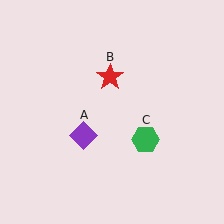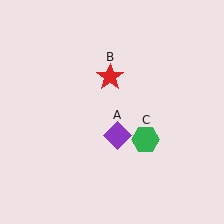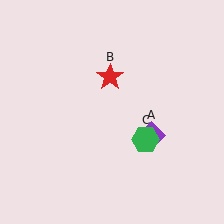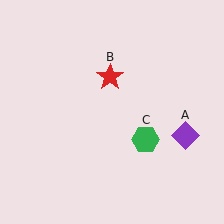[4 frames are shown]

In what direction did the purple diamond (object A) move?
The purple diamond (object A) moved right.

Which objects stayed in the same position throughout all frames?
Red star (object B) and green hexagon (object C) remained stationary.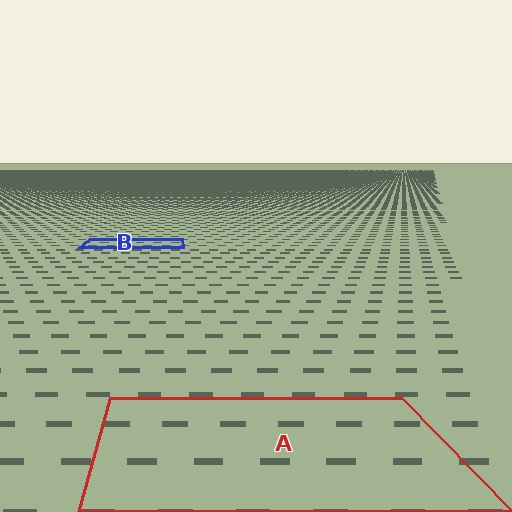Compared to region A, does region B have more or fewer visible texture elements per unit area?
Region B has more texture elements per unit area — they are packed more densely because it is farther away.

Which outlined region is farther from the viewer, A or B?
Region B is farther from the viewer — the texture elements inside it appear smaller and more densely packed.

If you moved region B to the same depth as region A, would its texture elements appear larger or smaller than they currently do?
They would appear larger. At a closer depth, the same texture elements are projected at a bigger on-screen size.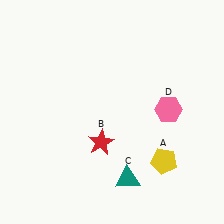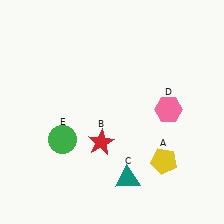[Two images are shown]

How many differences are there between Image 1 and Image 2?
There is 1 difference between the two images.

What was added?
A green circle (E) was added in Image 2.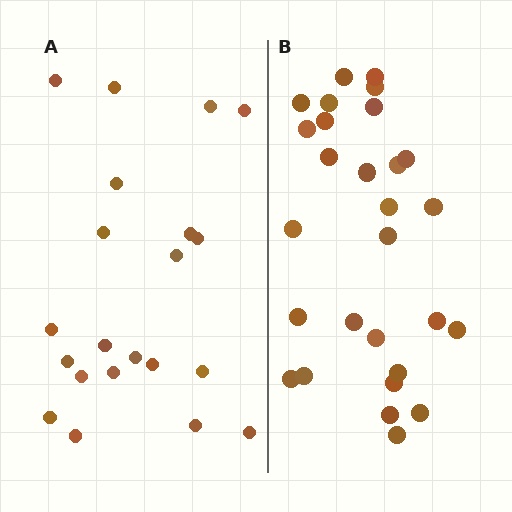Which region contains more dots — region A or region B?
Region B (the right region) has more dots.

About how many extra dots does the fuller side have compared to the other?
Region B has roughly 8 or so more dots than region A.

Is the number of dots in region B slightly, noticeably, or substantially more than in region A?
Region B has noticeably more, but not dramatically so. The ratio is roughly 1.3 to 1.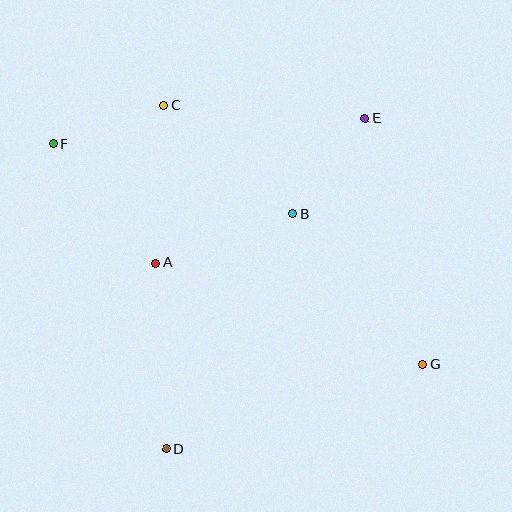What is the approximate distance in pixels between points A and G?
The distance between A and G is approximately 285 pixels.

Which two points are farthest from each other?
Points F and G are farthest from each other.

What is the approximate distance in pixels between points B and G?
The distance between B and G is approximately 199 pixels.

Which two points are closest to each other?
Points C and F are closest to each other.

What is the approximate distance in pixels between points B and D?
The distance between B and D is approximately 267 pixels.